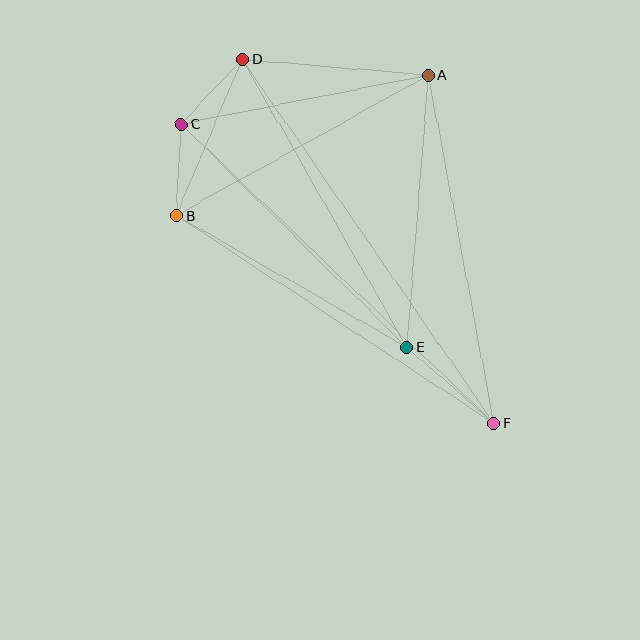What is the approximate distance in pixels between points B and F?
The distance between B and F is approximately 380 pixels.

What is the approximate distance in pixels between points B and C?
The distance between B and C is approximately 92 pixels.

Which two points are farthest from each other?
Points D and F are farthest from each other.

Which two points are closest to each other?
Points C and D are closest to each other.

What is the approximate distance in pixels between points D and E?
The distance between D and E is approximately 332 pixels.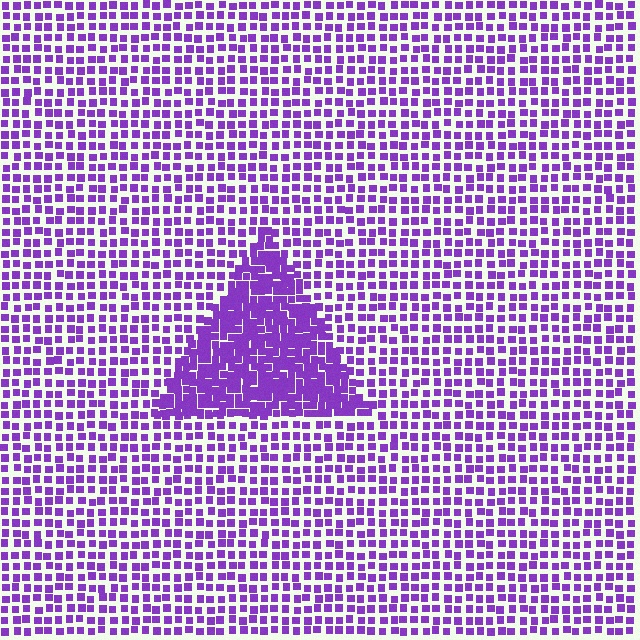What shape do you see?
I see a triangle.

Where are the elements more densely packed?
The elements are more densely packed inside the triangle boundary.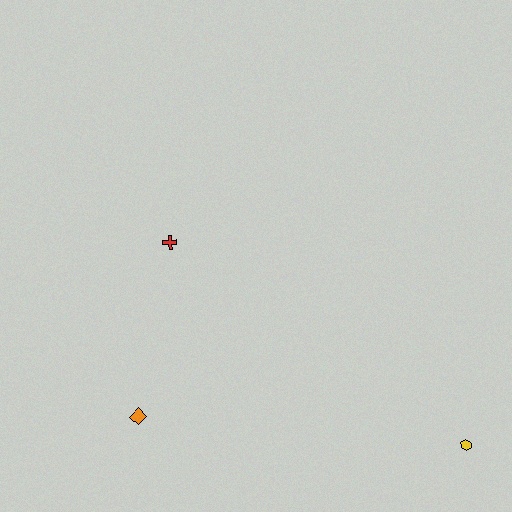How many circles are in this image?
There are no circles.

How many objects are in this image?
There are 3 objects.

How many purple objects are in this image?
There are no purple objects.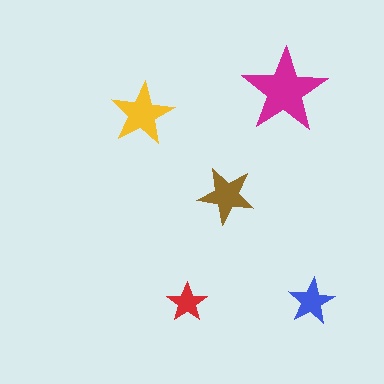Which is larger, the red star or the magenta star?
The magenta one.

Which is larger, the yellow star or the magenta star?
The magenta one.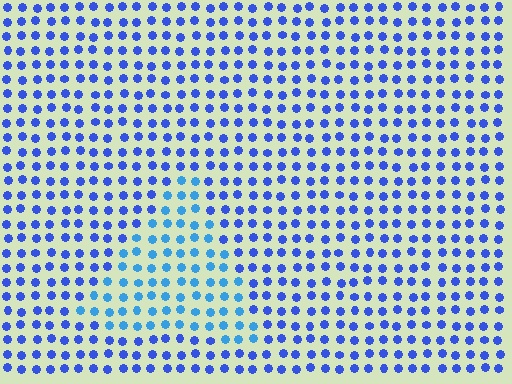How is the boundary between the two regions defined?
The boundary is defined purely by a slight shift in hue (about 27 degrees). Spacing, size, and orientation are identical on both sides.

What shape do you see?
I see a triangle.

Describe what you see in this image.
The image is filled with small blue elements in a uniform arrangement. A triangle-shaped region is visible where the elements are tinted to a slightly different hue, forming a subtle color boundary.